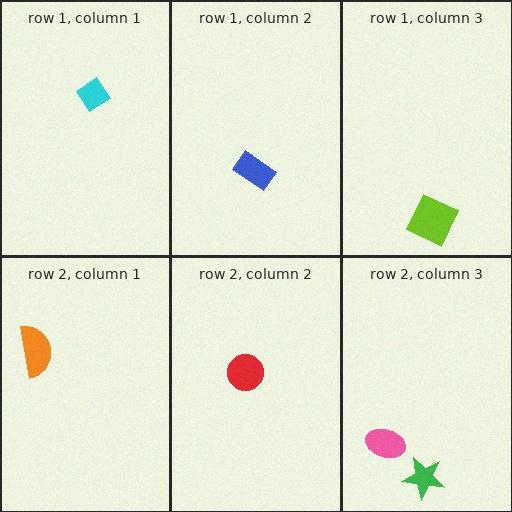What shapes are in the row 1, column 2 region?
The blue rectangle.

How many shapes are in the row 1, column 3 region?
1.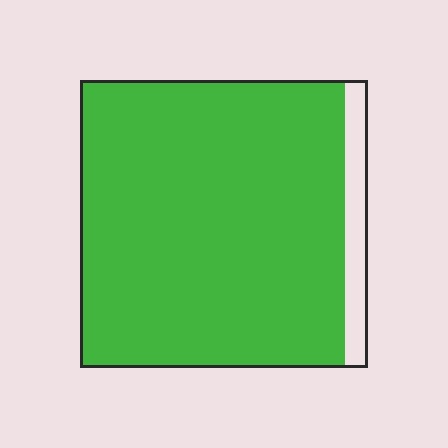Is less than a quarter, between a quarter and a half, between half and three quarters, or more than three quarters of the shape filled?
More than three quarters.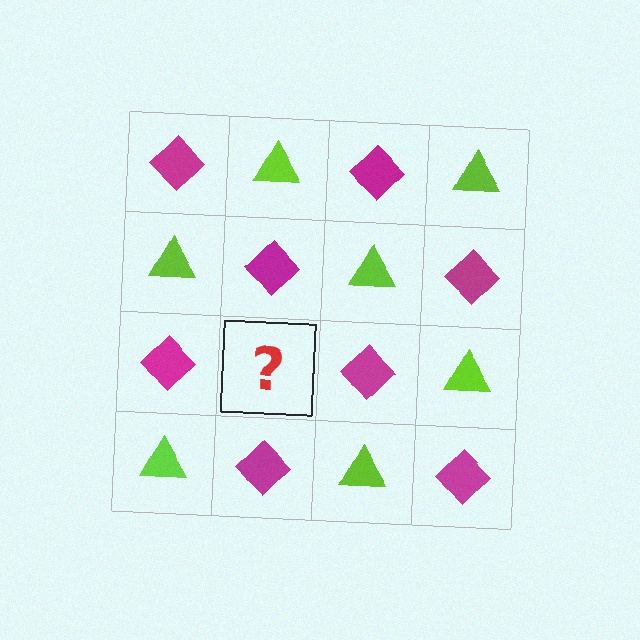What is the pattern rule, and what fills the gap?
The rule is that it alternates magenta diamond and lime triangle in a checkerboard pattern. The gap should be filled with a lime triangle.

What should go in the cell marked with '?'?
The missing cell should contain a lime triangle.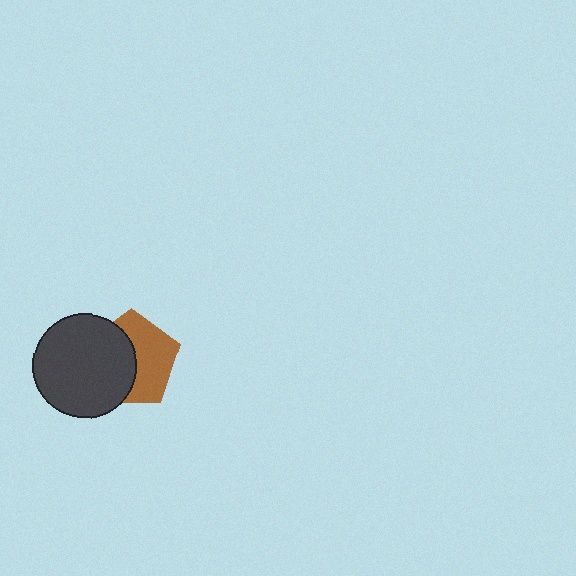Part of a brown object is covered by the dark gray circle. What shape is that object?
It is a pentagon.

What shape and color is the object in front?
The object in front is a dark gray circle.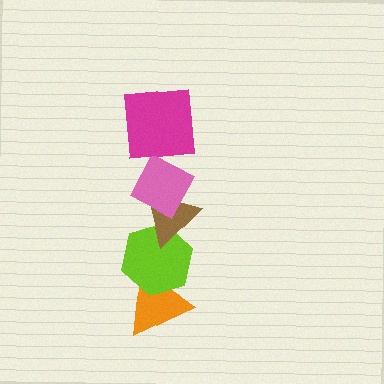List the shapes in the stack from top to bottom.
From top to bottom: the magenta square, the pink diamond, the brown triangle, the lime hexagon, the orange triangle.